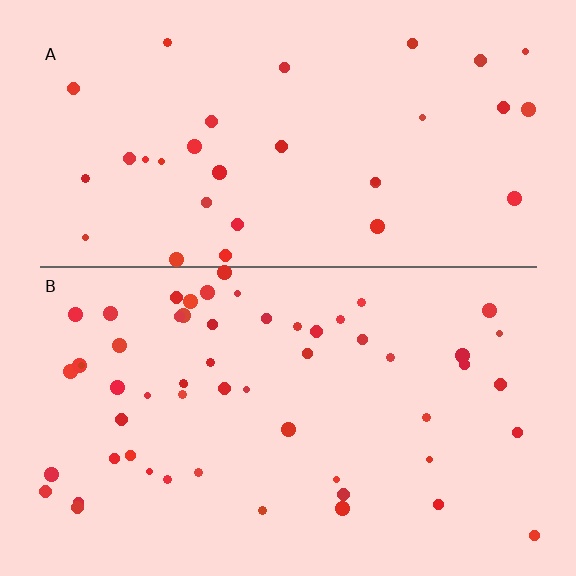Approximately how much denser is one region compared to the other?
Approximately 1.8× — region B over region A.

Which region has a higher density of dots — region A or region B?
B (the bottom).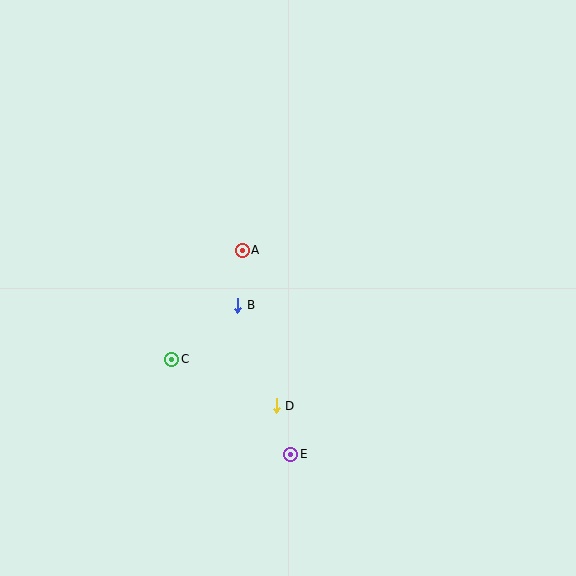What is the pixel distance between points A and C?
The distance between A and C is 130 pixels.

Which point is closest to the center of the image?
Point B at (238, 305) is closest to the center.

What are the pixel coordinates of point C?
Point C is at (172, 359).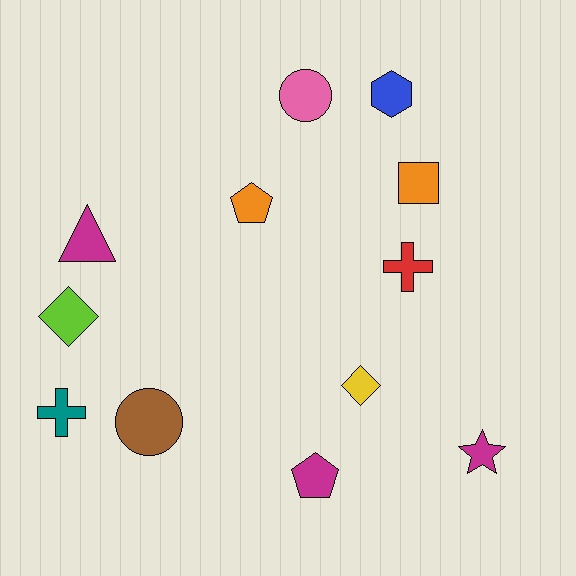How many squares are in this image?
There is 1 square.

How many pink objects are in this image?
There is 1 pink object.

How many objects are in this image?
There are 12 objects.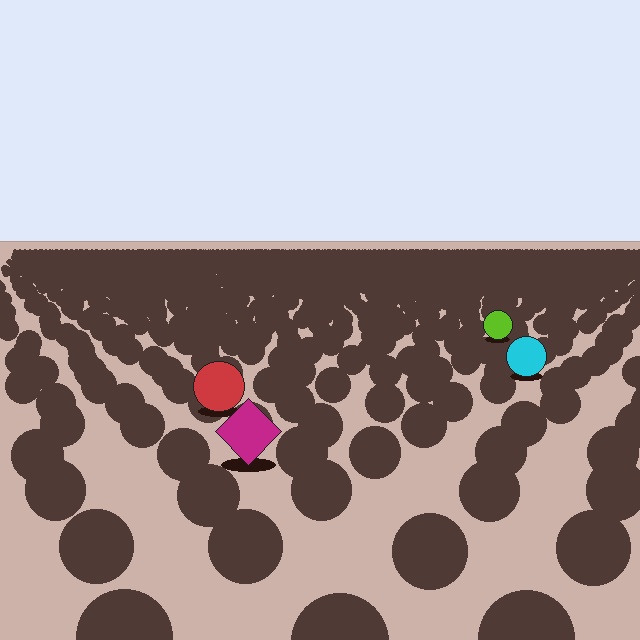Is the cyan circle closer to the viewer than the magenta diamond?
No. The magenta diamond is closer — you can tell from the texture gradient: the ground texture is coarser near it.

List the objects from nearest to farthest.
From nearest to farthest: the magenta diamond, the red circle, the cyan circle, the lime circle.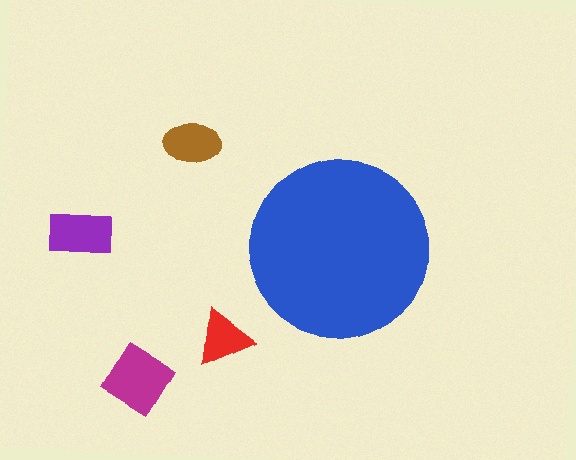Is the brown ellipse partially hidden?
No, the brown ellipse is fully visible.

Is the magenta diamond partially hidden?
No, the magenta diamond is fully visible.